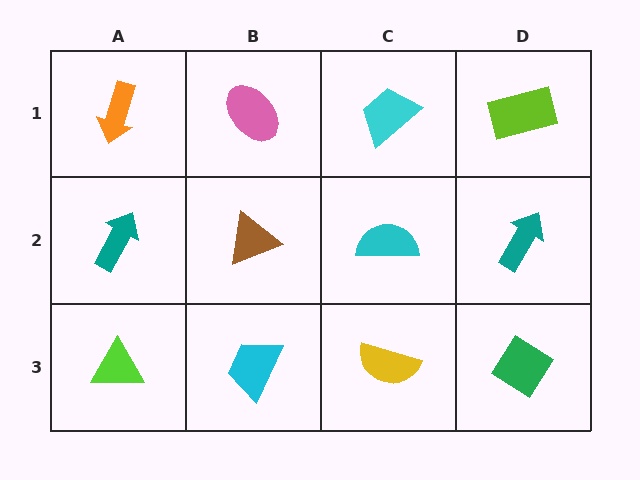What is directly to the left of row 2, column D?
A cyan semicircle.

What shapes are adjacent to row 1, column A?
A teal arrow (row 2, column A), a pink ellipse (row 1, column B).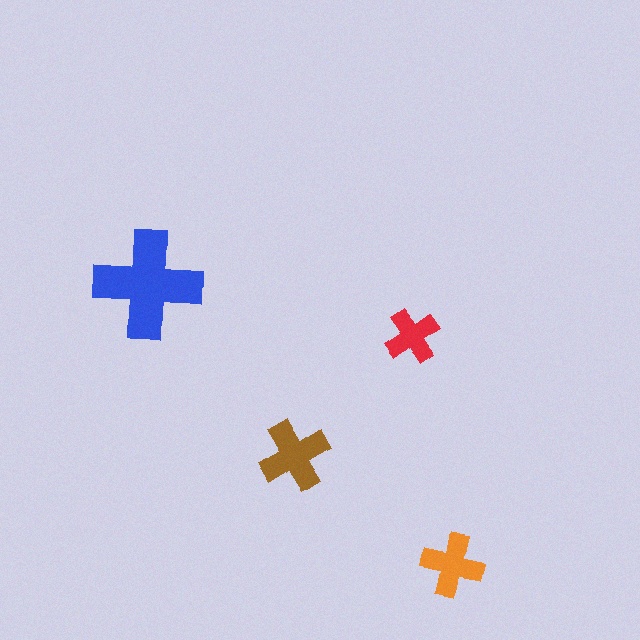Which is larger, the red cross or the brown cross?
The brown one.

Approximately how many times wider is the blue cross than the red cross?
About 2 times wider.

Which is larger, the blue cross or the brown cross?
The blue one.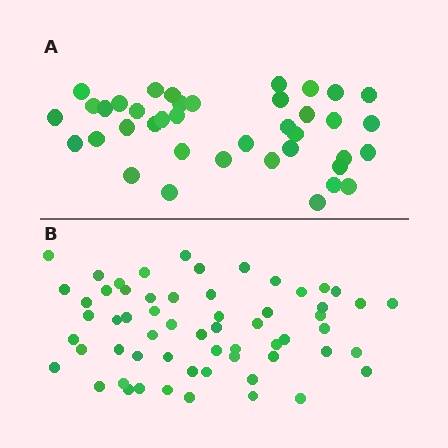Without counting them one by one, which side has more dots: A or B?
Region B (the bottom region) has more dots.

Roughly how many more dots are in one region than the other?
Region B has approximately 20 more dots than region A.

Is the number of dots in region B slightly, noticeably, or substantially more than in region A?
Region B has substantially more. The ratio is roughly 1.5 to 1.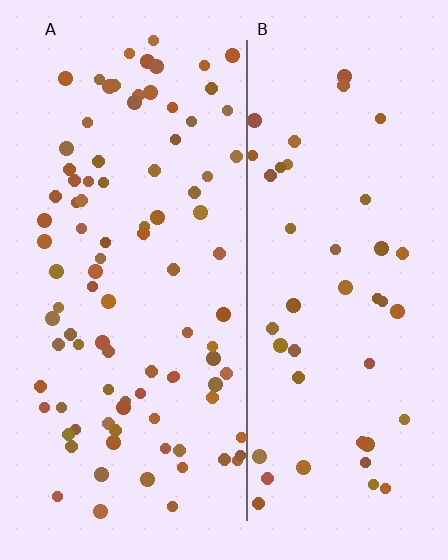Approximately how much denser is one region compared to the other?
Approximately 2.0× — region A over region B.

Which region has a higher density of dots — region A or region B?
A (the left).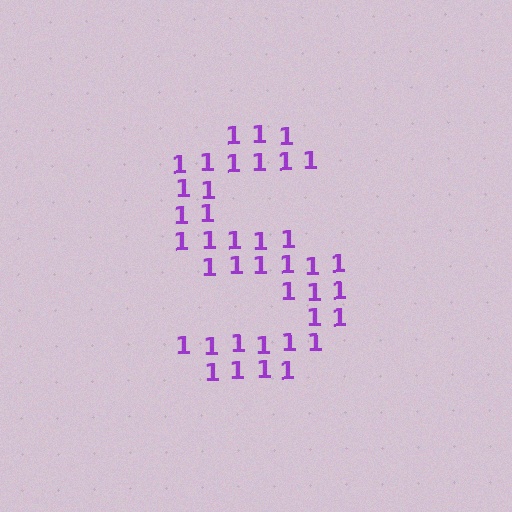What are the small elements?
The small elements are digit 1's.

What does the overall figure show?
The overall figure shows the letter S.